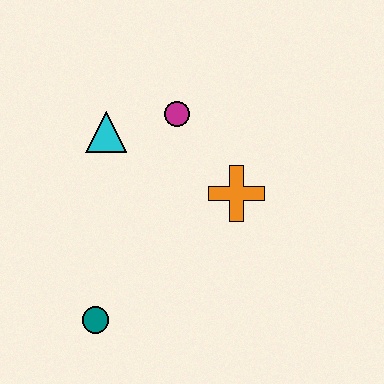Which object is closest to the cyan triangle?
The magenta circle is closest to the cyan triangle.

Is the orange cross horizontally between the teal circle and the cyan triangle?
No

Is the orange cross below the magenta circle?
Yes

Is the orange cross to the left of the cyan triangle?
No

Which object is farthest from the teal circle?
The magenta circle is farthest from the teal circle.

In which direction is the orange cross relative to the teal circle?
The orange cross is to the right of the teal circle.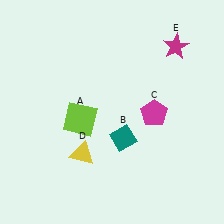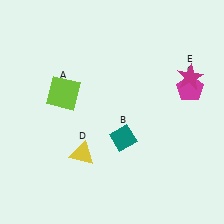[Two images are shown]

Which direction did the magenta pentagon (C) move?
The magenta pentagon (C) moved right.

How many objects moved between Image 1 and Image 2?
3 objects moved between the two images.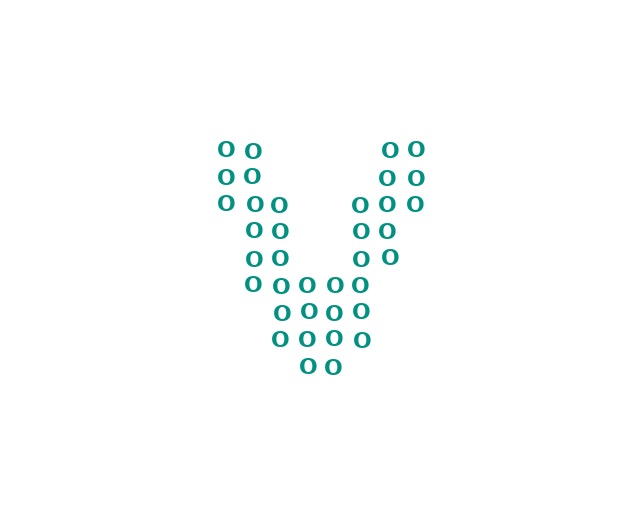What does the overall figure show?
The overall figure shows the letter V.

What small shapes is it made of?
It is made of small letter O's.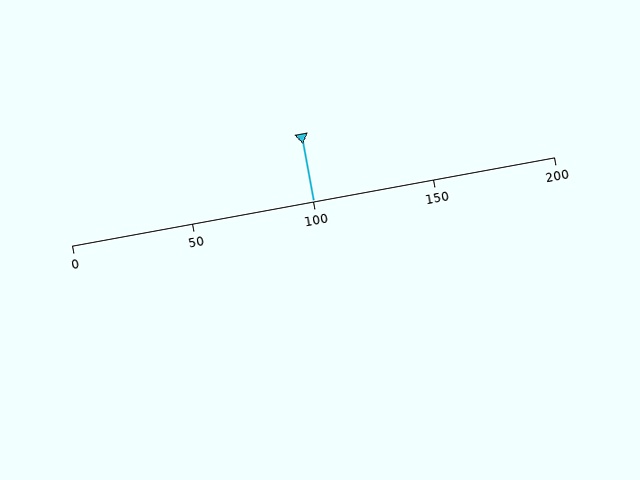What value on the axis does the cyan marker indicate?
The marker indicates approximately 100.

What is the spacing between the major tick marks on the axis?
The major ticks are spaced 50 apart.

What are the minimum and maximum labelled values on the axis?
The axis runs from 0 to 200.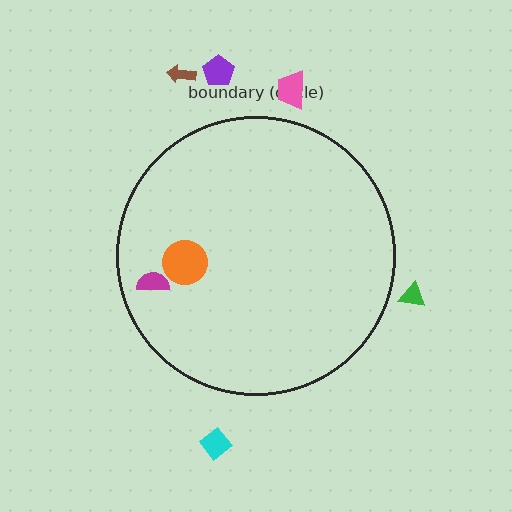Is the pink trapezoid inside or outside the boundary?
Outside.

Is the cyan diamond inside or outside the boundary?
Outside.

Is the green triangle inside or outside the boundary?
Outside.